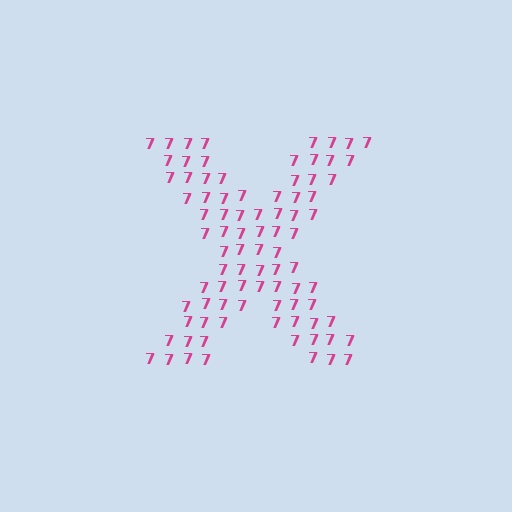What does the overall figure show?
The overall figure shows the letter X.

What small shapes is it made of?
It is made of small digit 7's.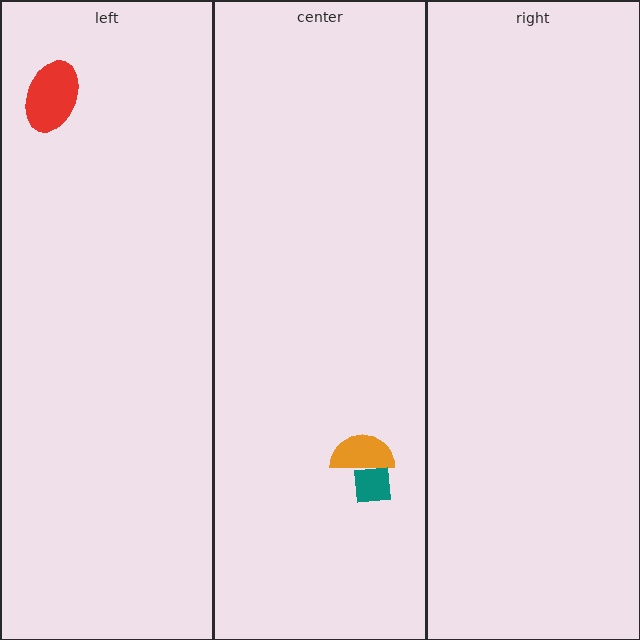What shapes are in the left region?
The red ellipse.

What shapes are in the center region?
The orange semicircle, the teal square.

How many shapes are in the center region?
2.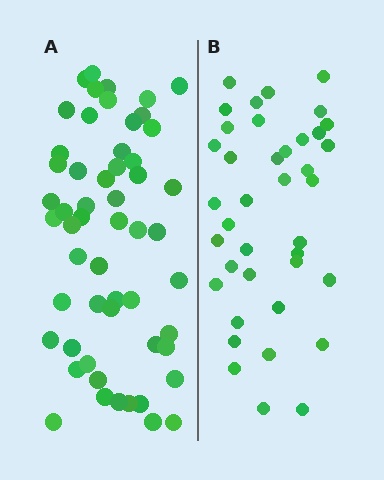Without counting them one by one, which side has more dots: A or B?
Region A (the left region) has more dots.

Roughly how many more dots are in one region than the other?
Region A has approximately 15 more dots than region B.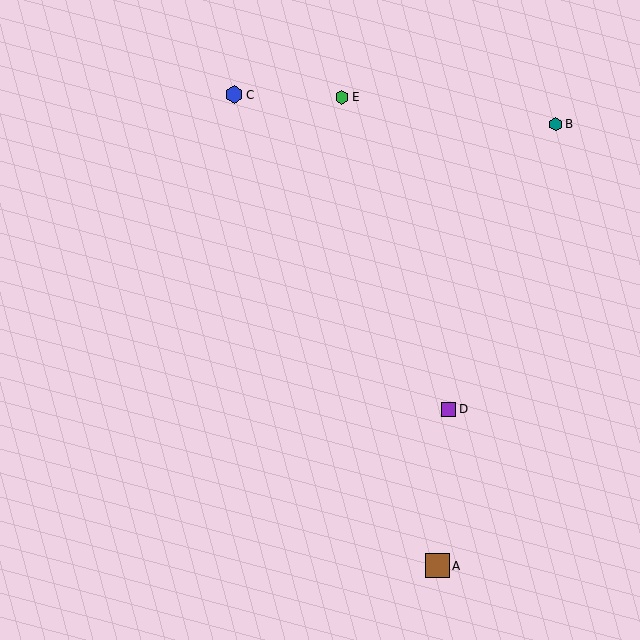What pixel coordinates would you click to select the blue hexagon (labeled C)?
Click at (234, 95) to select the blue hexagon C.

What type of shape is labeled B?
Shape B is a teal hexagon.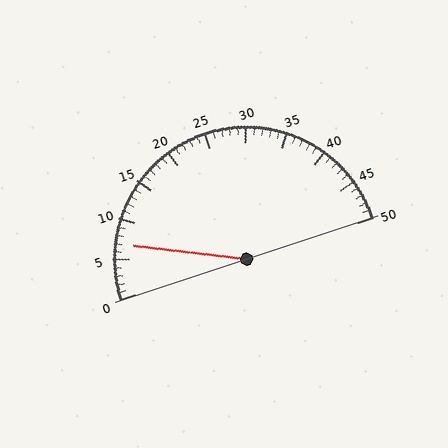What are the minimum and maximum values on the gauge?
The gauge ranges from 0 to 50.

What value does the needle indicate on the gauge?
The needle indicates approximately 7.